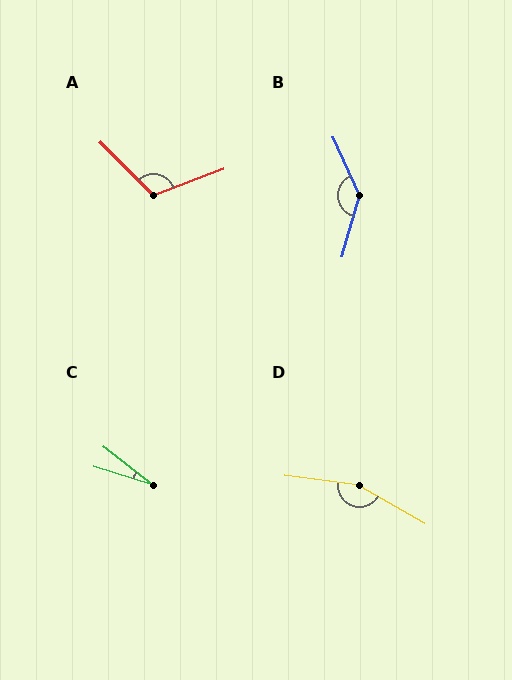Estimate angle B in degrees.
Approximately 139 degrees.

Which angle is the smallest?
C, at approximately 21 degrees.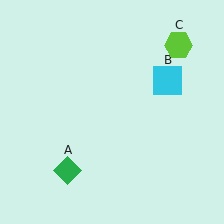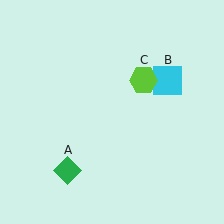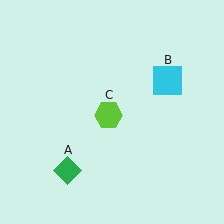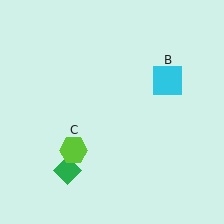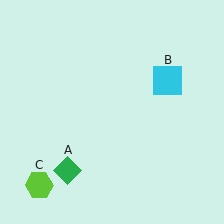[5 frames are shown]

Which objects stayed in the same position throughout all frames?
Green diamond (object A) and cyan square (object B) remained stationary.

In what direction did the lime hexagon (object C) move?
The lime hexagon (object C) moved down and to the left.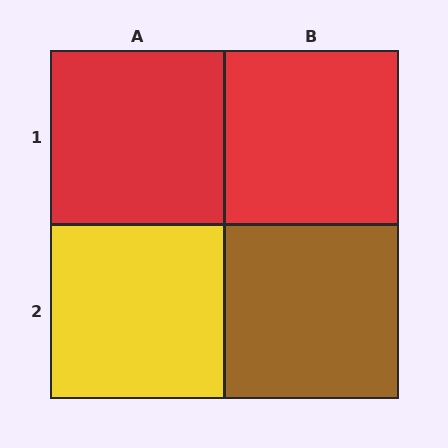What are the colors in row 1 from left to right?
Red, red.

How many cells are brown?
1 cell is brown.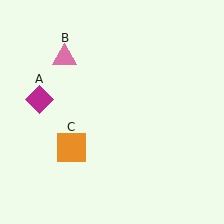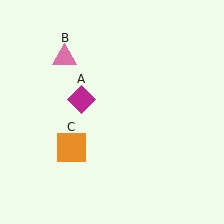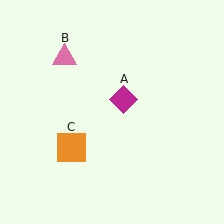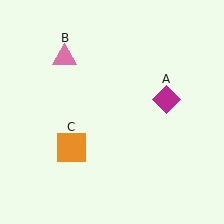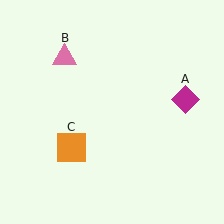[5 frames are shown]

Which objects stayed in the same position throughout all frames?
Pink triangle (object B) and orange square (object C) remained stationary.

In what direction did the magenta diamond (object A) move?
The magenta diamond (object A) moved right.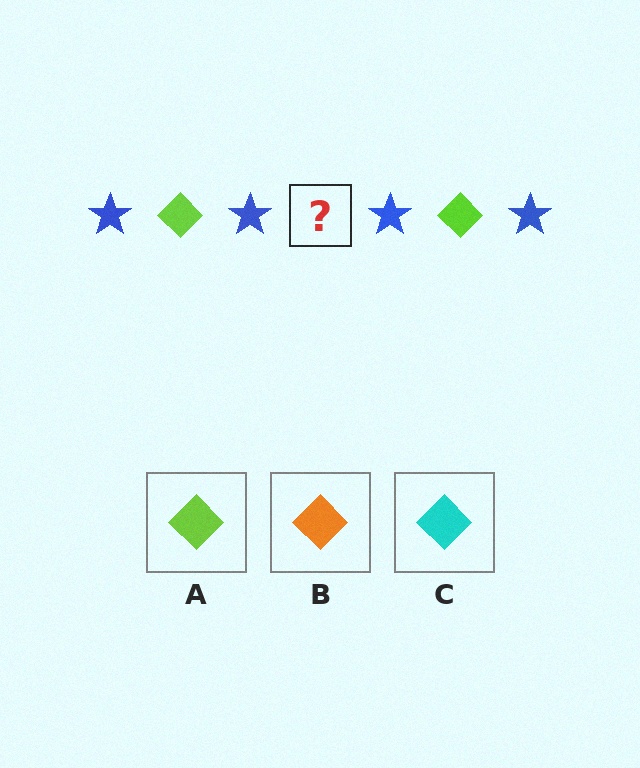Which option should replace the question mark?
Option A.